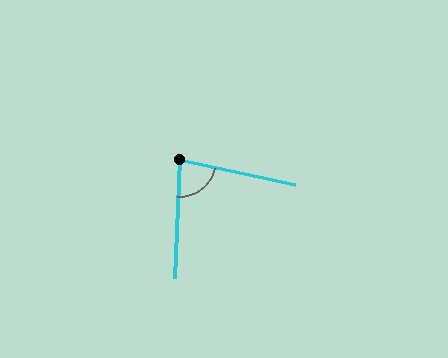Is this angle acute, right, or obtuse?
It is acute.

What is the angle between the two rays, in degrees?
Approximately 80 degrees.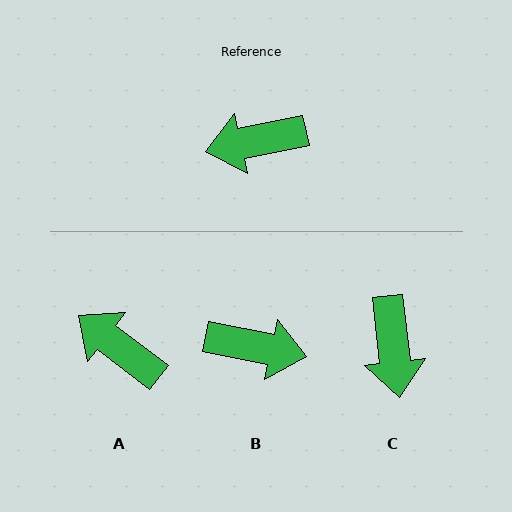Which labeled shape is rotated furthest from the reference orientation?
B, about 157 degrees away.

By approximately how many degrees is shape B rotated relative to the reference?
Approximately 157 degrees counter-clockwise.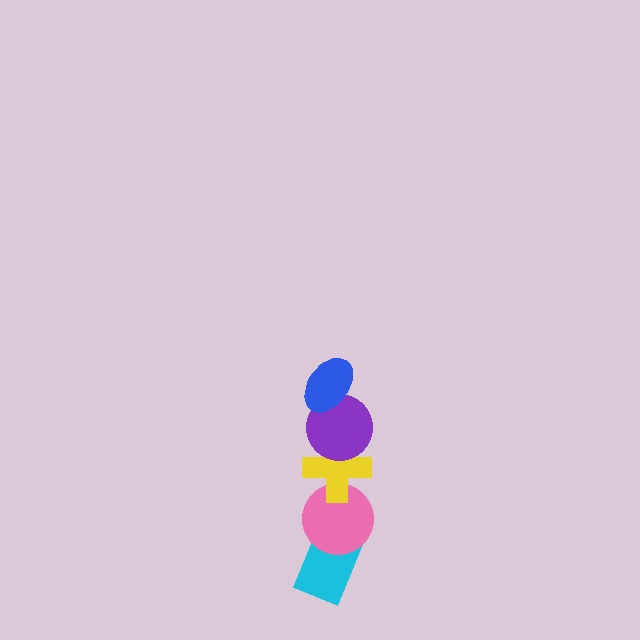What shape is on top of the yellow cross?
The purple circle is on top of the yellow cross.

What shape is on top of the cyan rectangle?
The pink circle is on top of the cyan rectangle.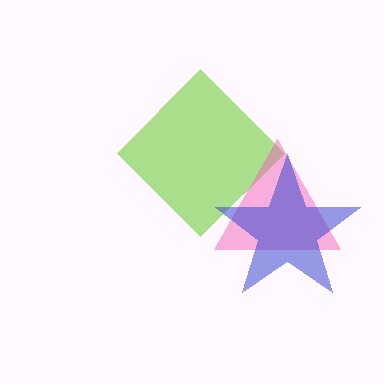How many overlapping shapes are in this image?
There are 3 overlapping shapes in the image.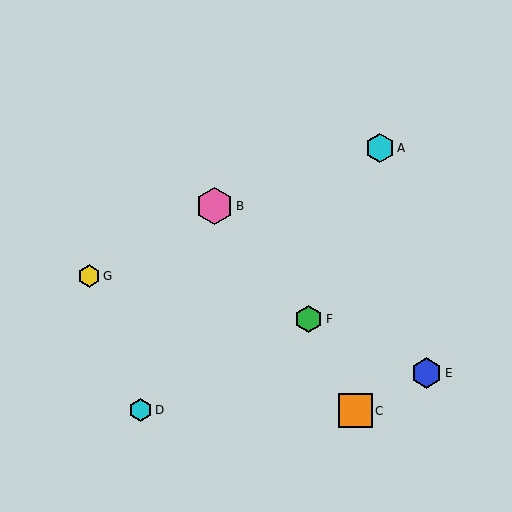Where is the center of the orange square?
The center of the orange square is at (355, 411).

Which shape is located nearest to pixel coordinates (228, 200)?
The pink hexagon (labeled B) at (215, 206) is nearest to that location.